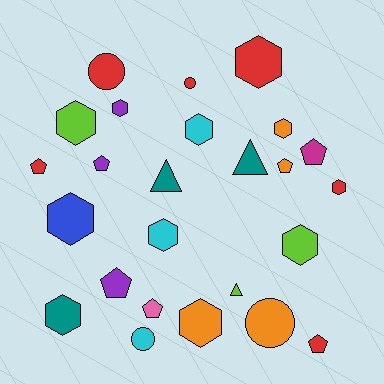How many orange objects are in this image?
There are 4 orange objects.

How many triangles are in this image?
There are 3 triangles.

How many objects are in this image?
There are 25 objects.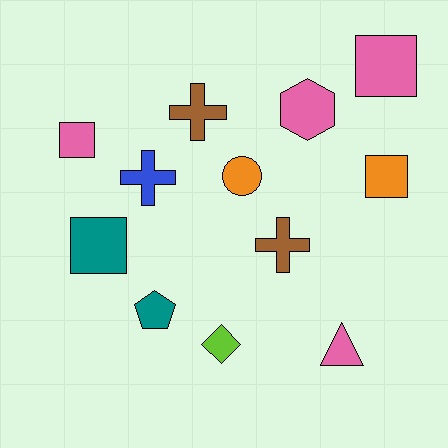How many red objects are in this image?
There are no red objects.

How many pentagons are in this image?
There is 1 pentagon.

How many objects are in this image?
There are 12 objects.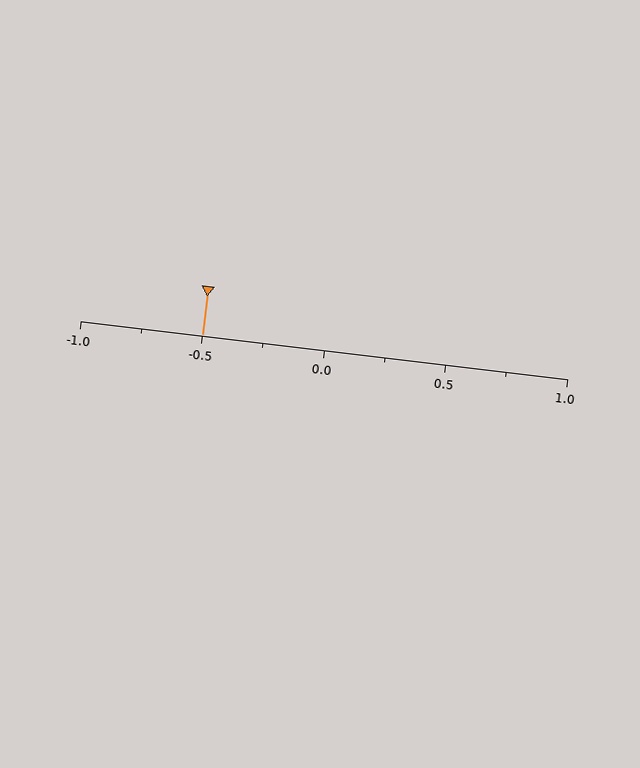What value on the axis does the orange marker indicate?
The marker indicates approximately -0.5.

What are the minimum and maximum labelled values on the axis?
The axis runs from -1.0 to 1.0.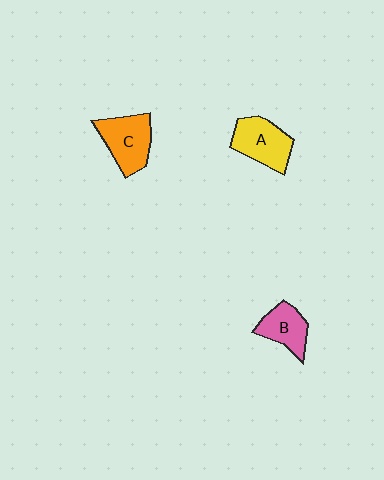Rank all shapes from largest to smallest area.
From largest to smallest: C (orange), A (yellow), B (pink).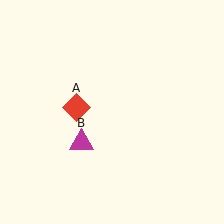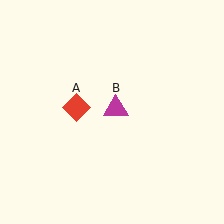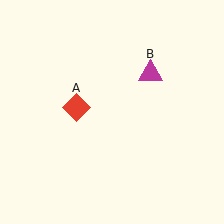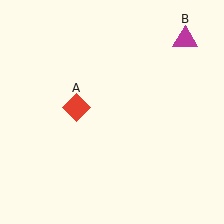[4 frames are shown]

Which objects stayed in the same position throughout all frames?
Red diamond (object A) remained stationary.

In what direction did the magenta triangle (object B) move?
The magenta triangle (object B) moved up and to the right.